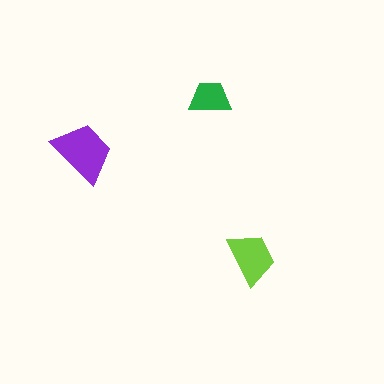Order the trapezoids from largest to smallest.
the purple one, the lime one, the green one.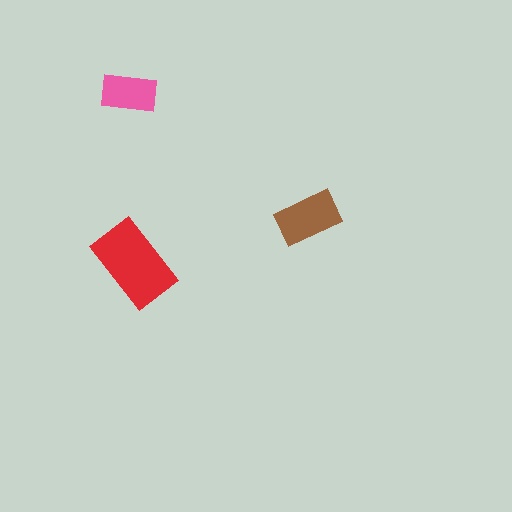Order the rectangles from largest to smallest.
the red one, the brown one, the pink one.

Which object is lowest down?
The red rectangle is bottommost.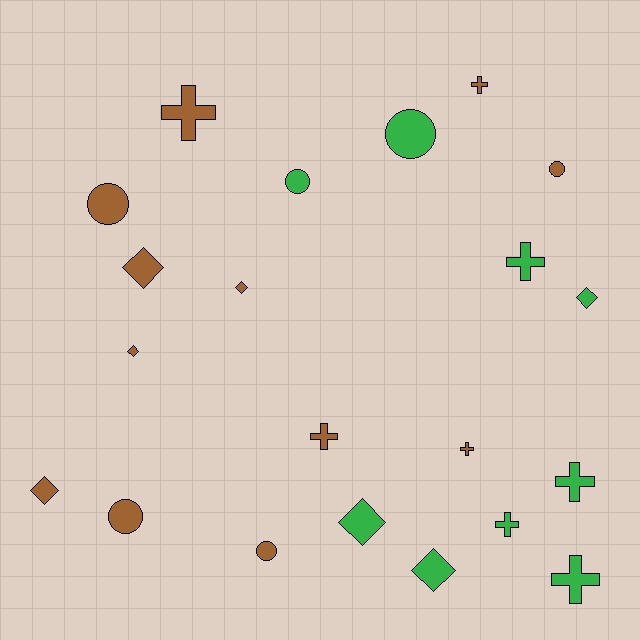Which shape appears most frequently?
Cross, with 8 objects.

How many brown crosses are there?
There are 4 brown crosses.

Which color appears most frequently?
Brown, with 12 objects.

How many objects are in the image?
There are 21 objects.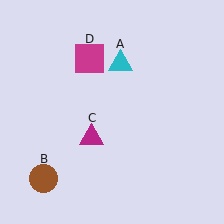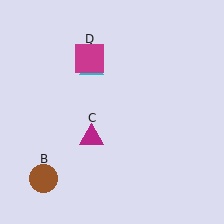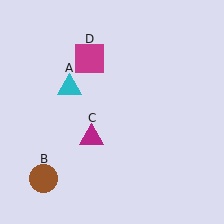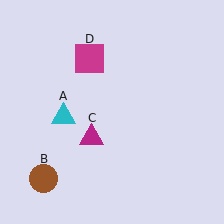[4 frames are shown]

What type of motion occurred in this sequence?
The cyan triangle (object A) rotated counterclockwise around the center of the scene.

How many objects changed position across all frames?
1 object changed position: cyan triangle (object A).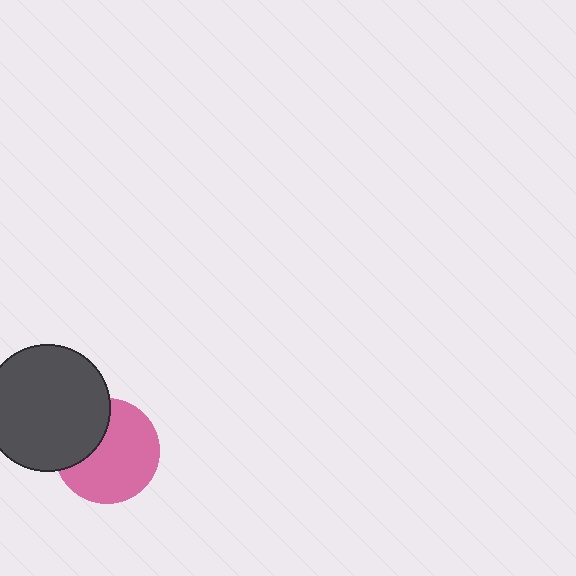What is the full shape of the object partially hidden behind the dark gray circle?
The partially hidden object is a pink circle.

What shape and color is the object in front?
The object in front is a dark gray circle.